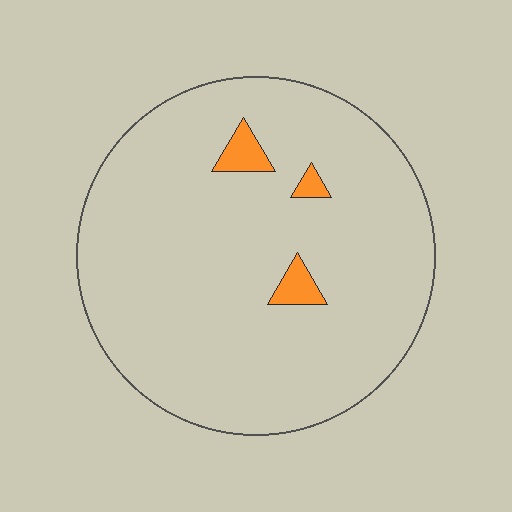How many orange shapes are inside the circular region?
3.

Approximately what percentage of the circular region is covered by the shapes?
Approximately 5%.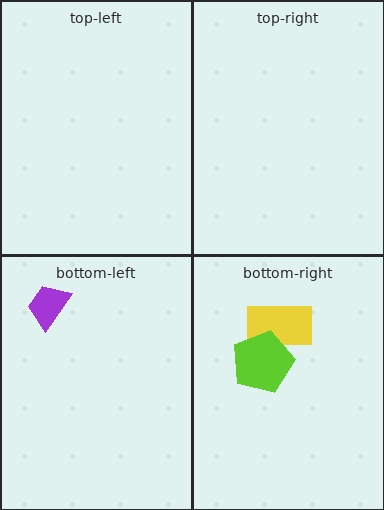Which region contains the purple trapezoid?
The bottom-left region.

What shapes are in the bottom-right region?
The yellow rectangle, the lime pentagon.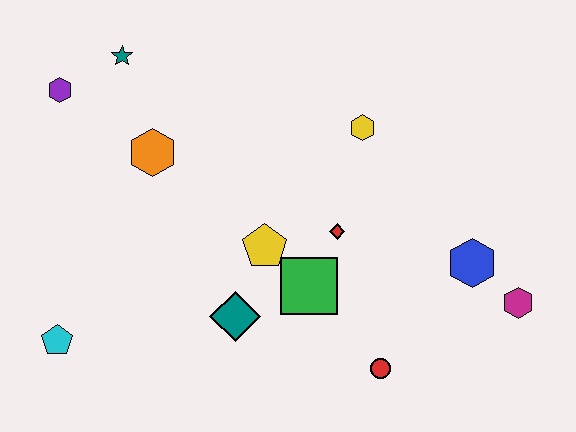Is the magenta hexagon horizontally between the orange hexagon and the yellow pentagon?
No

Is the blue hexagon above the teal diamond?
Yes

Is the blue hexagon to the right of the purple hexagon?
Yes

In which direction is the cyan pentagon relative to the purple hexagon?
The cyan pentagon is below the purple hexagon.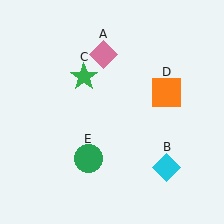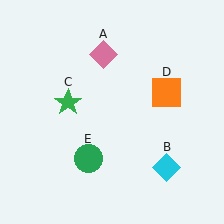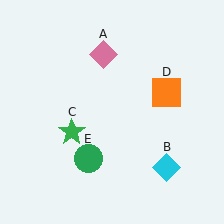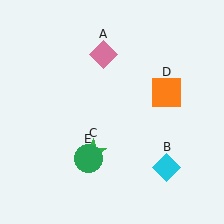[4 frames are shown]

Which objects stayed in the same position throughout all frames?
Pink diamond (object A) and cyan diamond (object B) and orange square (object D) and green circle (object E) remained stationary.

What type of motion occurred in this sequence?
The green star (object C) rotated counterclockwise around the center of the scene.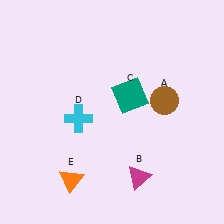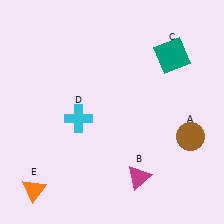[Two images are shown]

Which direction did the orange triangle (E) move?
The orange triangle (E) moved left.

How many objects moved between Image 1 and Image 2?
3 objects moved between the two images.